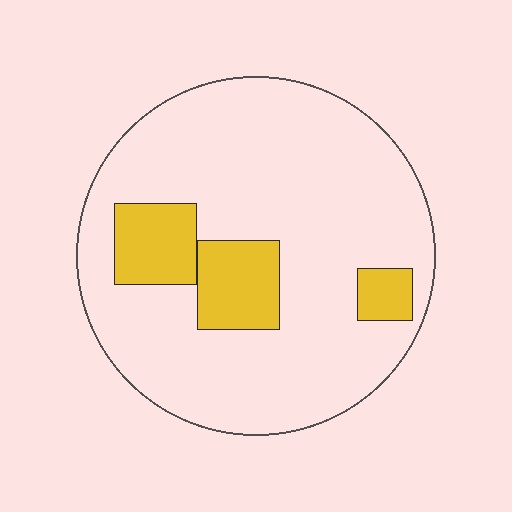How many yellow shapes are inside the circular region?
3.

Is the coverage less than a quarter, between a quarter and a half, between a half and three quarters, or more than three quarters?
Less than a quarter.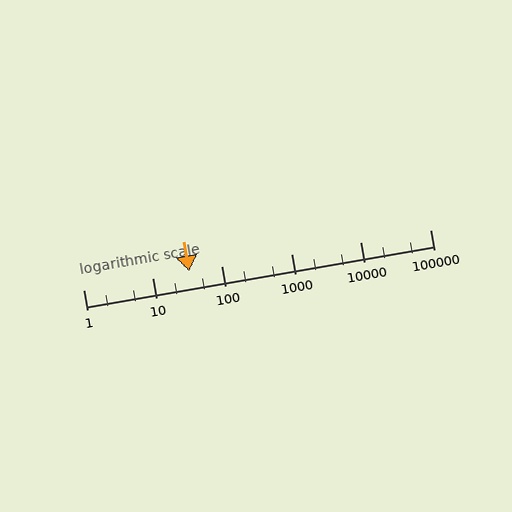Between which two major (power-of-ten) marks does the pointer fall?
The pointer is between 10 and 100.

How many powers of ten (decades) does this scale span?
The scale spans 5 decades, from 1 to 100000.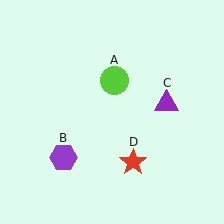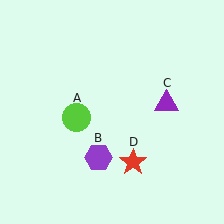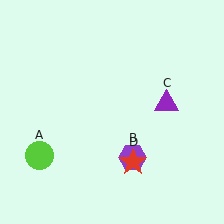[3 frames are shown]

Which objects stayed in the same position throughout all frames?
Purple triangle (object C) and red star (object D) remained stationary.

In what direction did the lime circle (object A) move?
The lime circle (object A) moved down and to the left.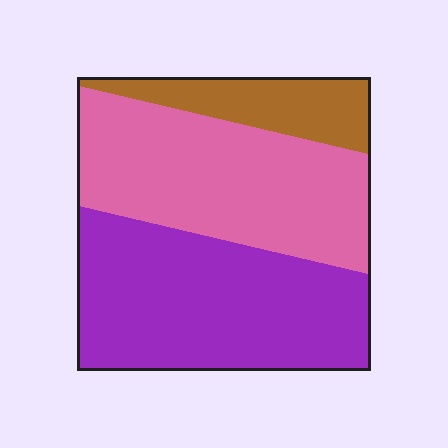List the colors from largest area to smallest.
From largest to smallest: purple, pink, brown.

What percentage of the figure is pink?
Pink takes up about two fifths (2/5) of the figure.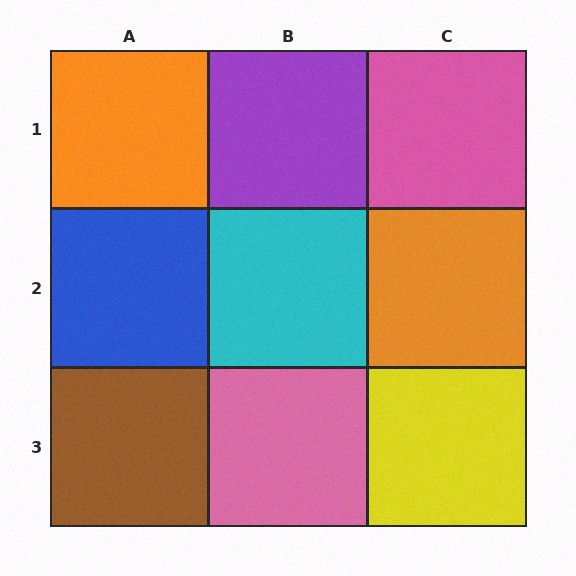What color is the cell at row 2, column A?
Blue.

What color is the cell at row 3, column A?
Brown.